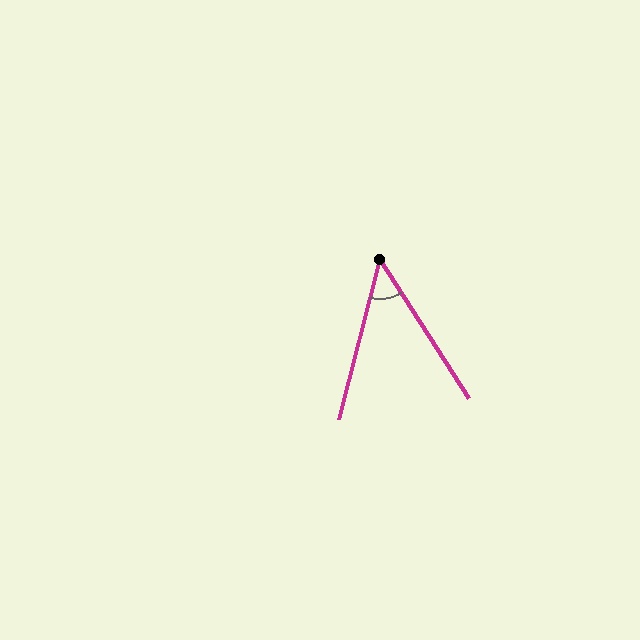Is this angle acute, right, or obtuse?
It is acute.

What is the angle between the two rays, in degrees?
Approximately 47 degrees.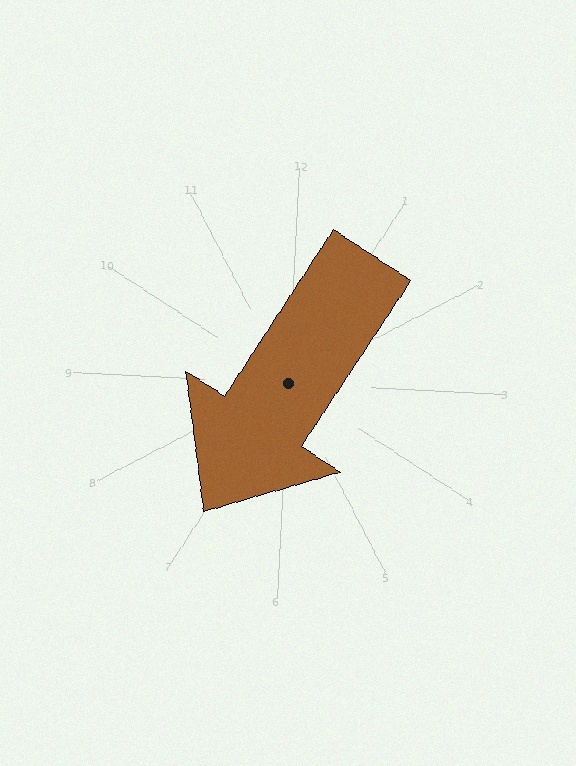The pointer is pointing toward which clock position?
Roughly 7 o'clock.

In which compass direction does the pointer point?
Southwest.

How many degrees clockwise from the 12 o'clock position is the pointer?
Approximately 210 degrees.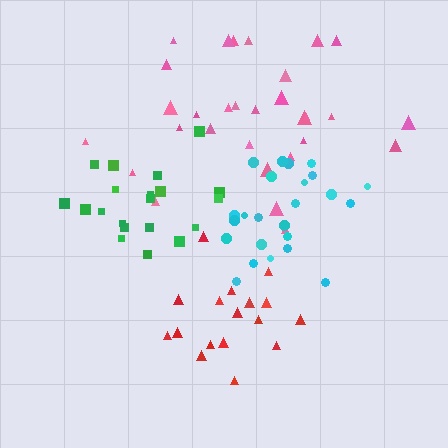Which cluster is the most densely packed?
Green.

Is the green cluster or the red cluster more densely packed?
Green.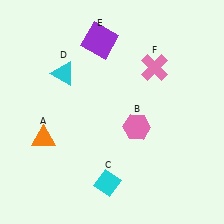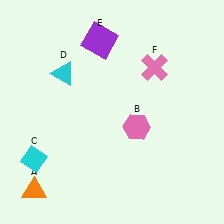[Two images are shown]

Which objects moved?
The objects that moved are: the orange triangle (A), the cyan diamond (C).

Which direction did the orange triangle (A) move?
The orange triangle (A) moved down.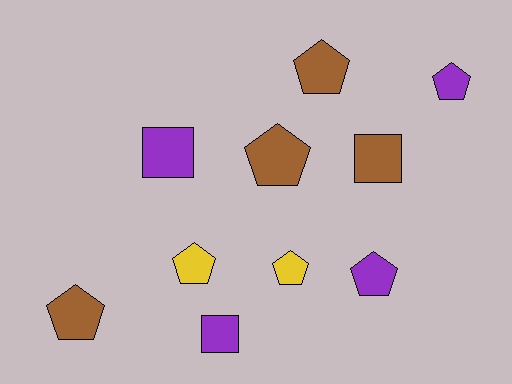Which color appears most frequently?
Brown, with 4 objects.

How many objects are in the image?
There are 10 objects.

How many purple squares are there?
There are 2 purple squares.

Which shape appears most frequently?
Pentagon, with 7 objects.